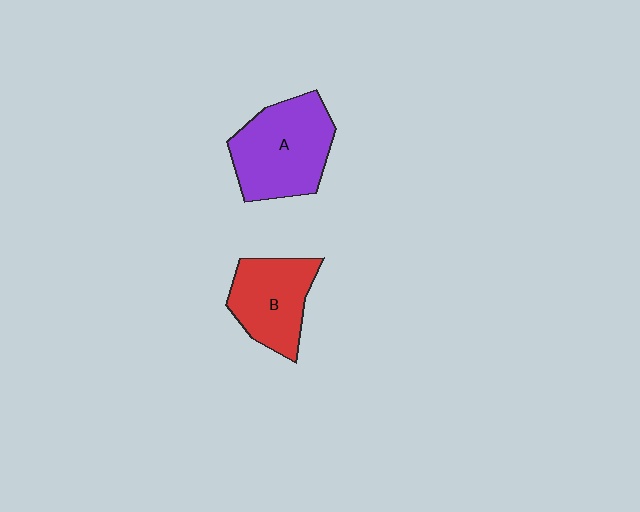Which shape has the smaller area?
Shape B (red).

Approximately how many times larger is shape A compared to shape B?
Approximately 1.3 times.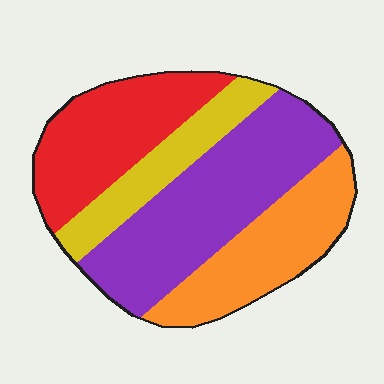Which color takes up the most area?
Purple, at roughly 35%.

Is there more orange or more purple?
Purple.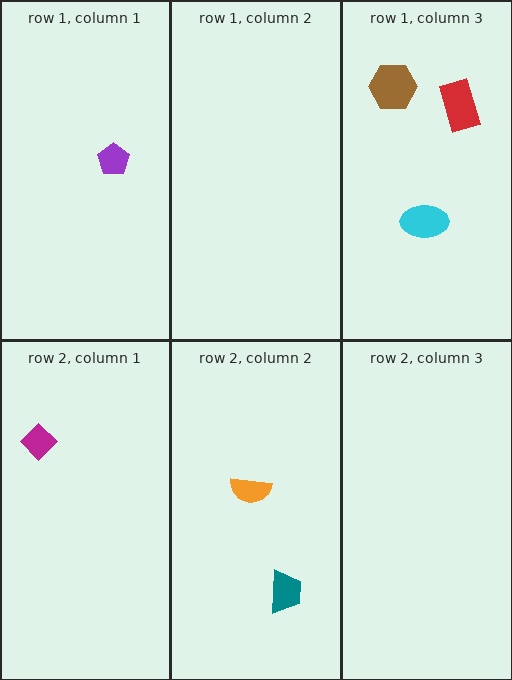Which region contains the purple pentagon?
The row 1, column 1 region.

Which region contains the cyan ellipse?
The row 1, column 3 region.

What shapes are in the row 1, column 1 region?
The purple pentagon.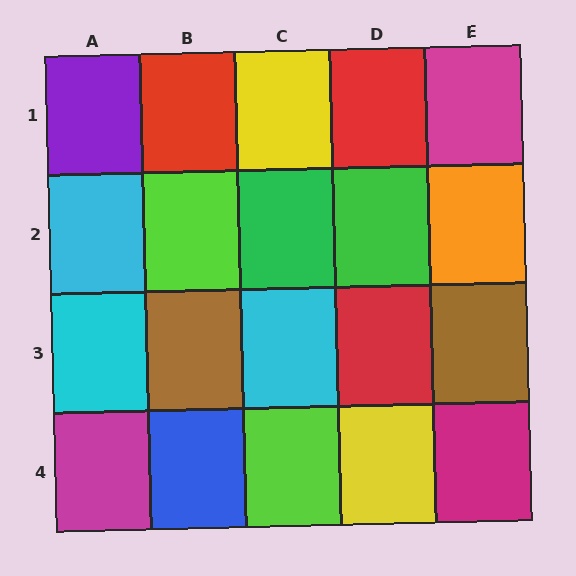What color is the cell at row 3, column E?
Brown.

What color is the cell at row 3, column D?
Red.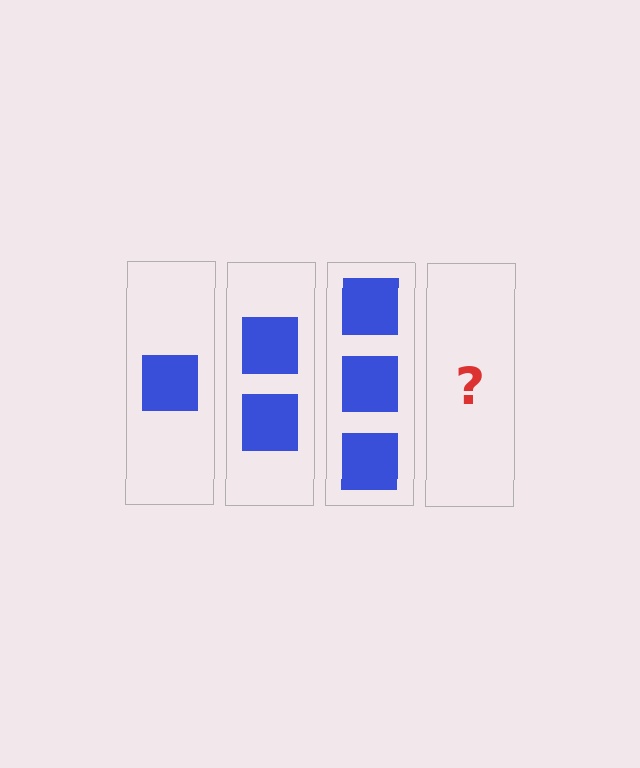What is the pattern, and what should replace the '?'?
The pattern is that each step adds one more square. The '?' should be 4 squares.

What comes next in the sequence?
The next element should be 4 squares.